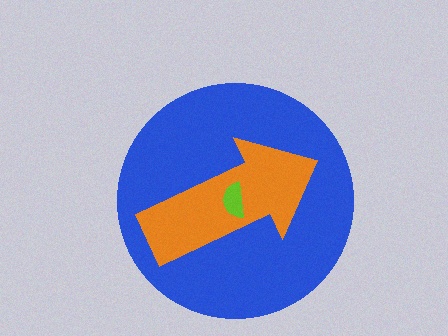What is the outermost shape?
The blue circle.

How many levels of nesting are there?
3.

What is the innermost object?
The lime semicircle.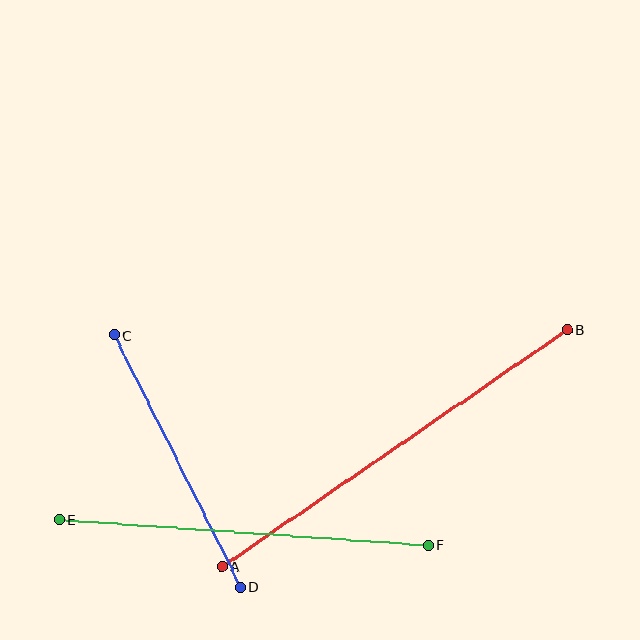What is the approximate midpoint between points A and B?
The midpoint is at approximately (394, 448) pixels.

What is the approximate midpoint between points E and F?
The midpoint is at approximately (244, 532) pixels.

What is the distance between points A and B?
The distance is approximately 419 pixels.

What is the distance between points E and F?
The distance is approximately 370 pixels.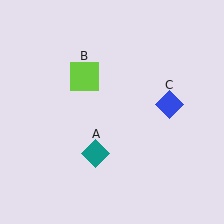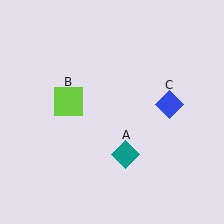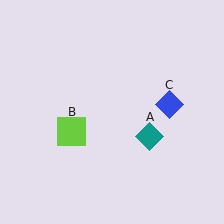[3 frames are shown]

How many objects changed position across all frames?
2 objects changed position: teal diamond (object A), lime square (object B).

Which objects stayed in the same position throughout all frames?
Blue diamond (object C) remained stationary.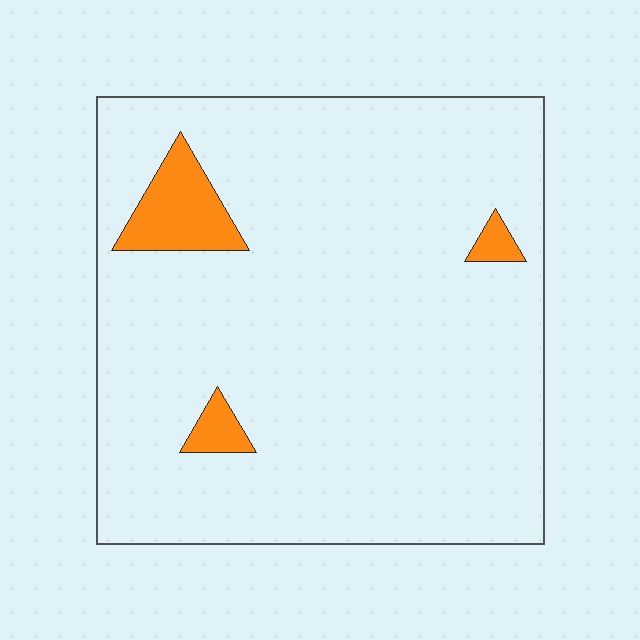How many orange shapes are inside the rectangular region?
3.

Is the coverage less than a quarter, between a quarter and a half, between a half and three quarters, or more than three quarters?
Less than a quarter.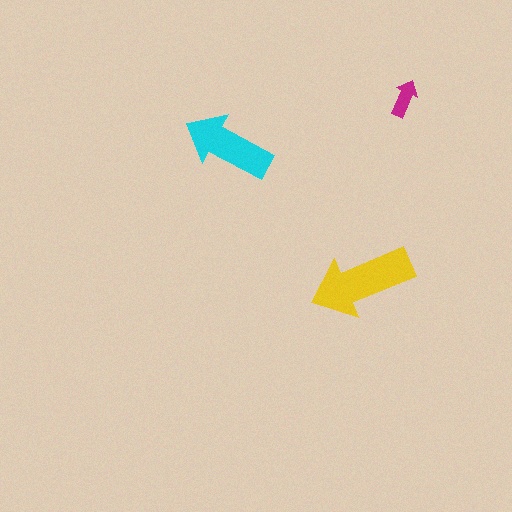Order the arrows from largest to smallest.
the yellow one, the cyan one, the magenta one.